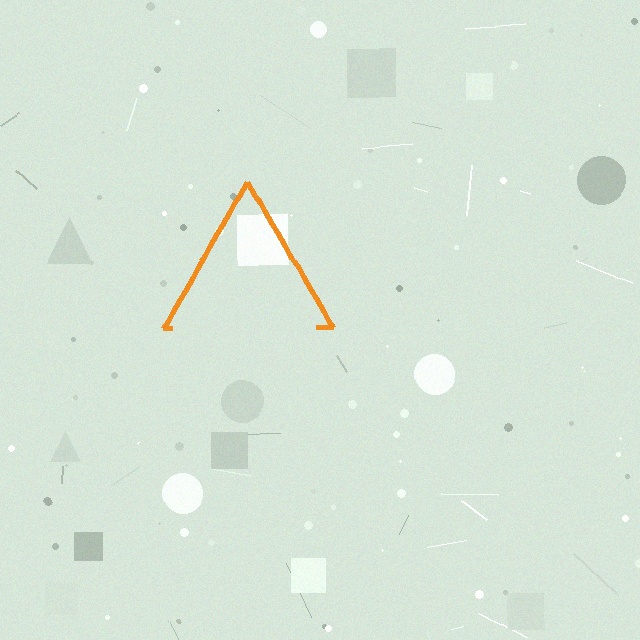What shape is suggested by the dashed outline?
The dashed outline suggests a triangle.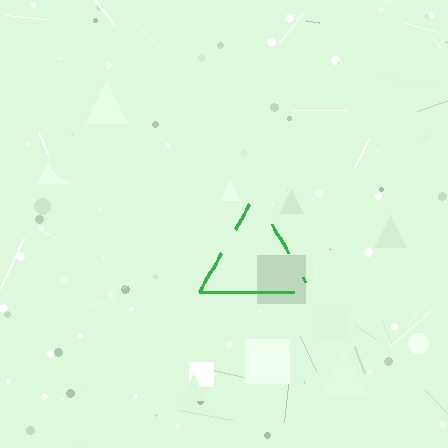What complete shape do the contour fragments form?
The contour fragments form a triangle.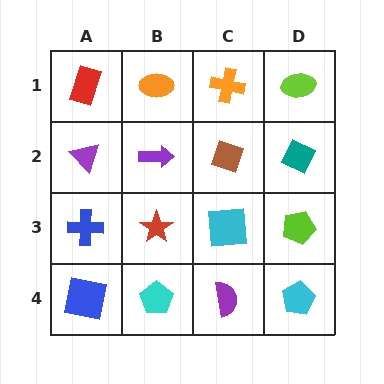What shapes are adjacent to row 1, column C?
A brown diamond (row 2, column C), an orange ellipse (row 1, column B), a lime ellipse (row 1, column D).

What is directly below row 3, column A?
A blue square.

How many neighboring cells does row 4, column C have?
3.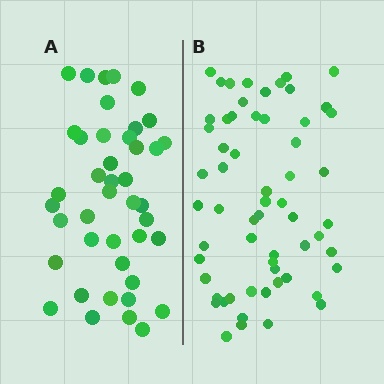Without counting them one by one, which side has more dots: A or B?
Region B (the right region) has more dots.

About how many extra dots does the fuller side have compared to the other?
Region B has approximately 20 more dots than region A.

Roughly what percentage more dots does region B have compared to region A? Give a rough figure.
About 45% more.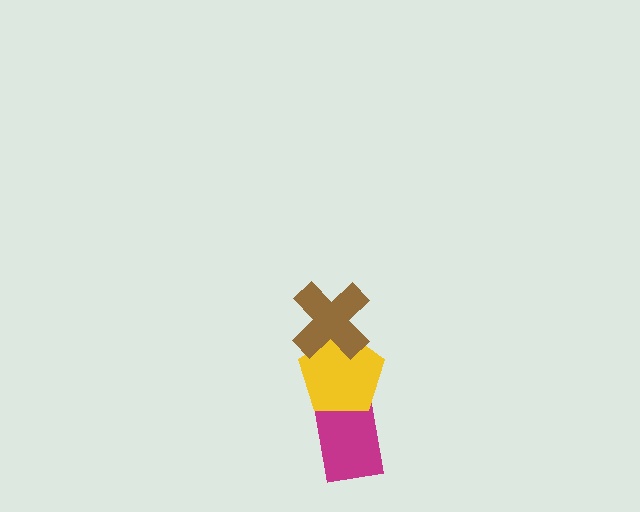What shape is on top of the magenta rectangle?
The yellow pentagon is on top of the magenta rectangle.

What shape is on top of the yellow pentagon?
The brown cross is on top of the yellow pentagon.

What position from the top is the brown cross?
The brown cross is 1st from the top.